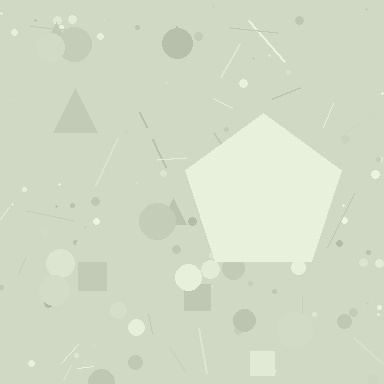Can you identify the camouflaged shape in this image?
The camouflaged shape is a pentagon.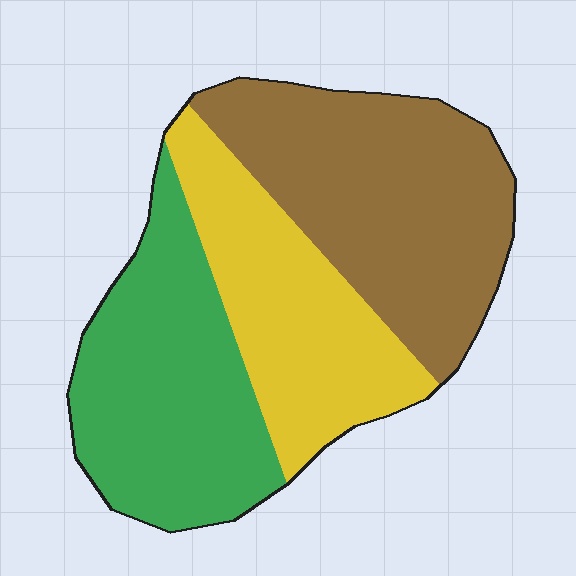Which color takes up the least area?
Yellow, at roughly 30%.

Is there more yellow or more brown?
Brown.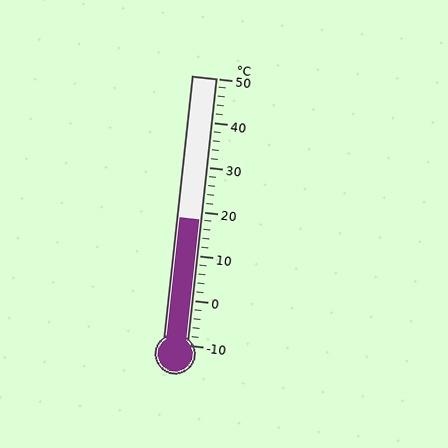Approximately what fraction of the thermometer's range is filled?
The thermometer is filled to approximately 45% of its range.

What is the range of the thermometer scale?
The thermometer scale ranges from -10°C to 50°C.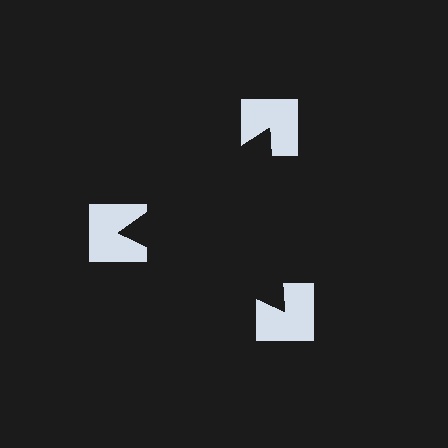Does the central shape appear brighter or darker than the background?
It typically appears slightly darker than the background, even though no actual brightness change is drawn.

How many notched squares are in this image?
There are 3 — one at each vertex of the illusory triangle.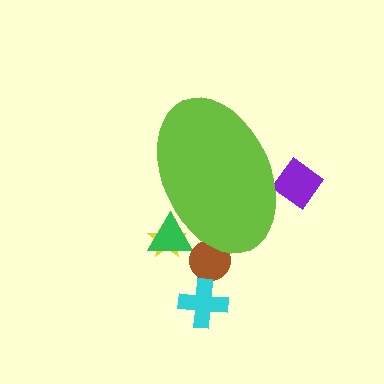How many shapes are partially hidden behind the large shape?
4 shapes are partially hidden.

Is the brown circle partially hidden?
Yes, the brown circle is partially hidden behind the lime ellipse.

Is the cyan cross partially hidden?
No, the cyan cross is fully visible.